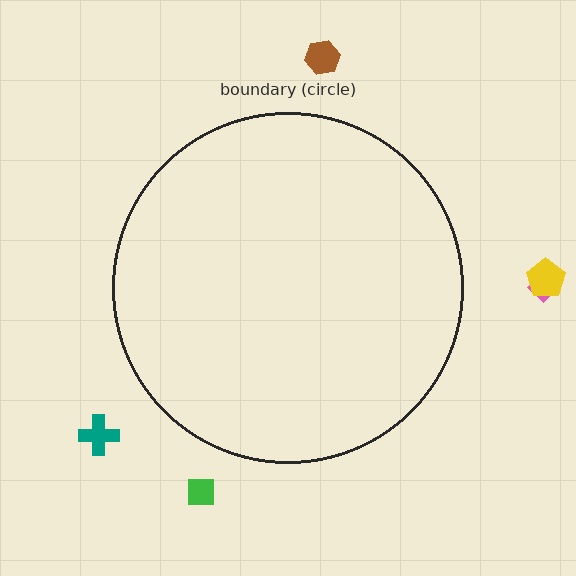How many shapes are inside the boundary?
0 inside, 5 outside.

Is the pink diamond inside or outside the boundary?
Outside.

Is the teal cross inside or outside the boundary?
Outside.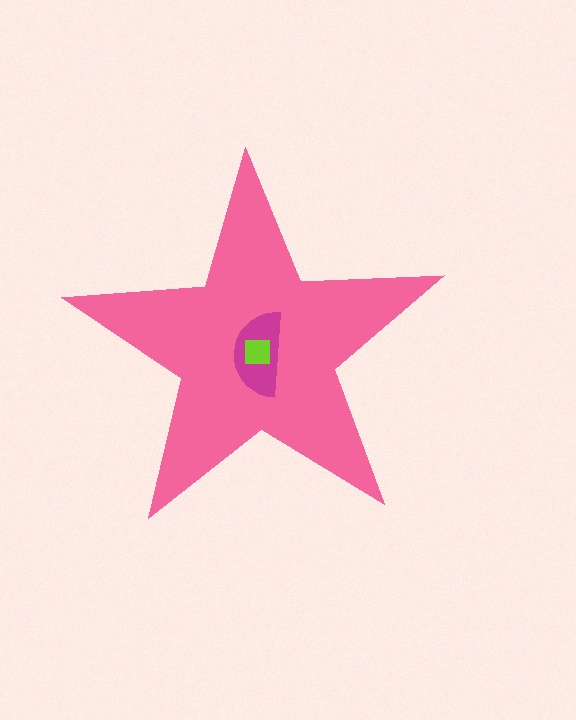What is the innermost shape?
The lime square.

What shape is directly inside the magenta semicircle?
The lime square.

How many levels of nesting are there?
3.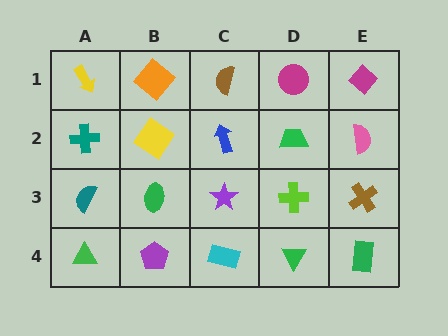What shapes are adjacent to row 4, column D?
A lime cross (row 3, column D), a cyan rectangle (row 4, column C), a green rectangle (row 4, column E).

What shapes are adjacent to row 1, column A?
A teal cross (row 2, column A), an orange diamond (row 1, column B).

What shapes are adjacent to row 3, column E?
A pink semicircle (row 2, column E), a green rectangle (row 4, column E), a lime cross (row 3, column D).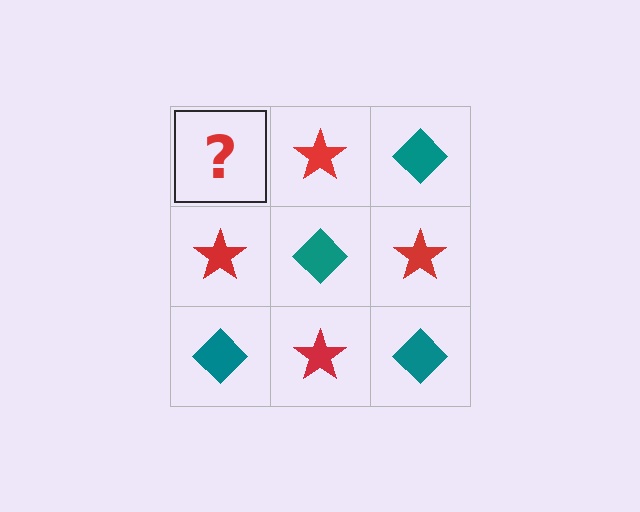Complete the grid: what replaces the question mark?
The question mark should be replaced with a teal diamond.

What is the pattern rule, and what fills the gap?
The rule is that it alternates teal diamond and red star in a checkerboard pattern. The gap should be filled with a teal diamond.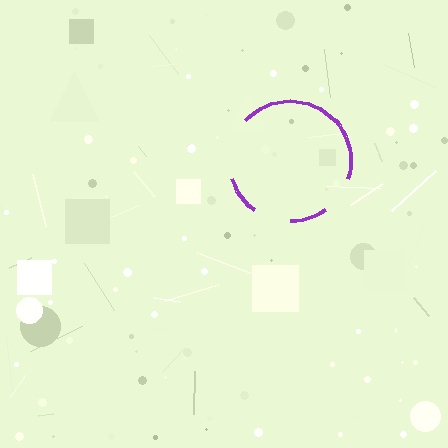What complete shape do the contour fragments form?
The contour fragments form a circle.